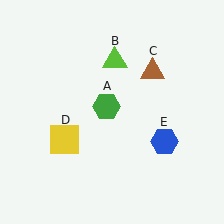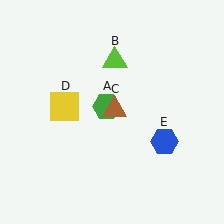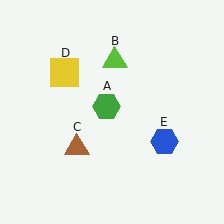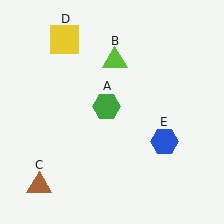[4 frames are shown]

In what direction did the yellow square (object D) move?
The yellow square (object D) moved up.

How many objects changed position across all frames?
2 objects changed position: brown triangle (object C), yellow square (object D).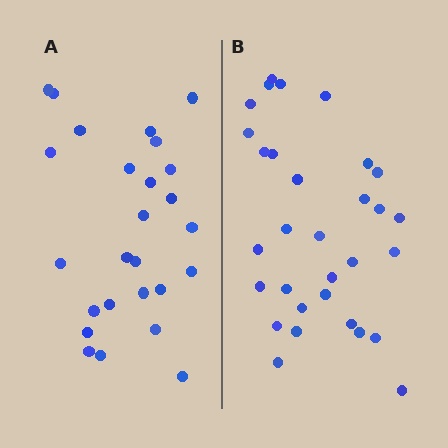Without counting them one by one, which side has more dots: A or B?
Region B (the right region) has more dots.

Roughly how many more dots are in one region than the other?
Region B has about 5 more dots than region A.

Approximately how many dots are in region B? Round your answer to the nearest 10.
About 30 dots. (The exact count is 31, which rounds to 30.)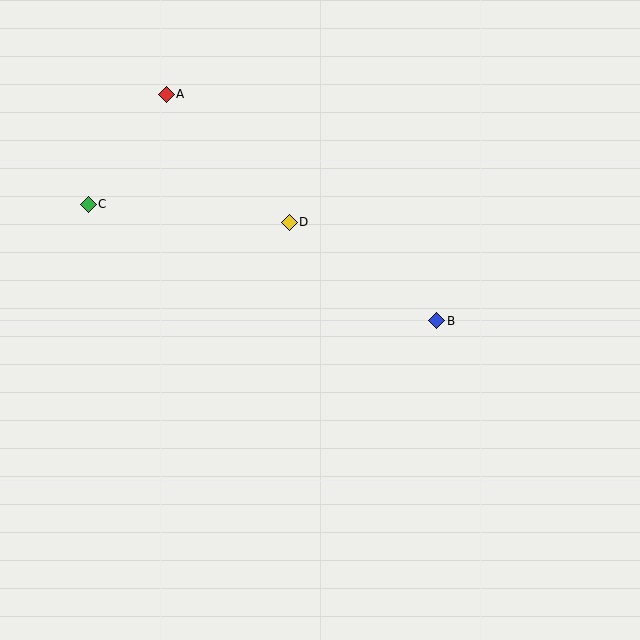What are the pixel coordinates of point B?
Point B is at (437, 321).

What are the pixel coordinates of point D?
Point D is at (289, 222).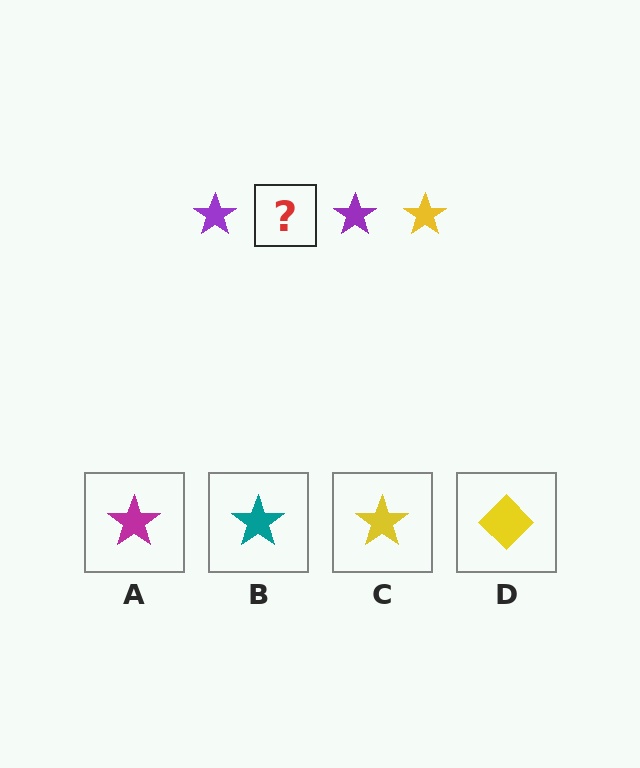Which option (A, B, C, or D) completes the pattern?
C.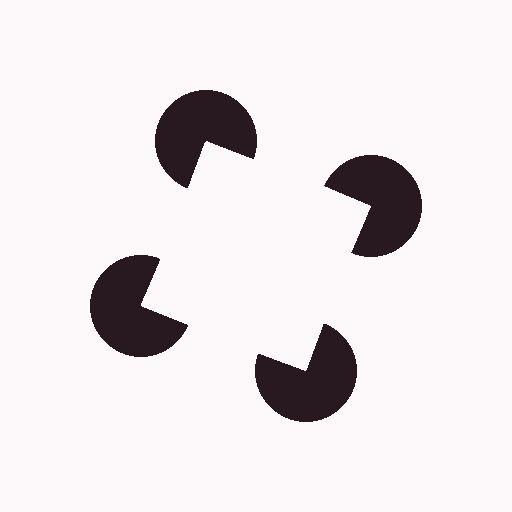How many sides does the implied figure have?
4 sides.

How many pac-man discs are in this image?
There are 4 — one at each vertex of the illusory square.